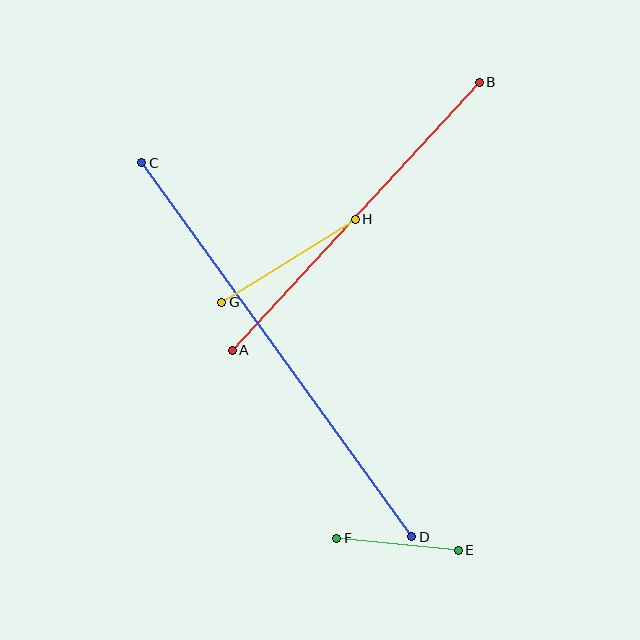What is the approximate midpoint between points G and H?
The midpoint is at approximately (289, 261) pixels.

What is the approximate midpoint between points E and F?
The midpoint is at approximately (397, 544) pixels.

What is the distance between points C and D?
The distance is approximately 461 pixels.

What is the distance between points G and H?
The distance is approximately 157 pixels.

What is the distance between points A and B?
The distance is approximately 364 pixels.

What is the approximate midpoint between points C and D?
The midpoint is at approximately (277, 350) pixels.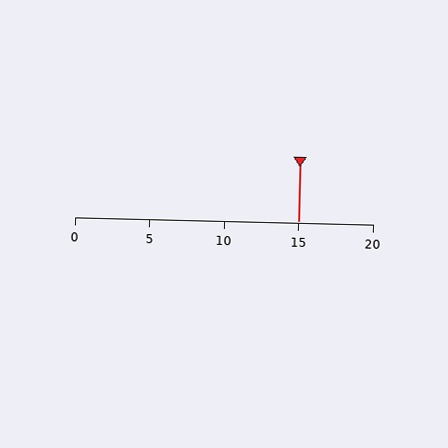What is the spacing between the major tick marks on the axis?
The major ticks are spaced 5 apart.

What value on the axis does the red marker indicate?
The marker indicates approximately 15.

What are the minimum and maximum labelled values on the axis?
The axis runs from 0 to 20.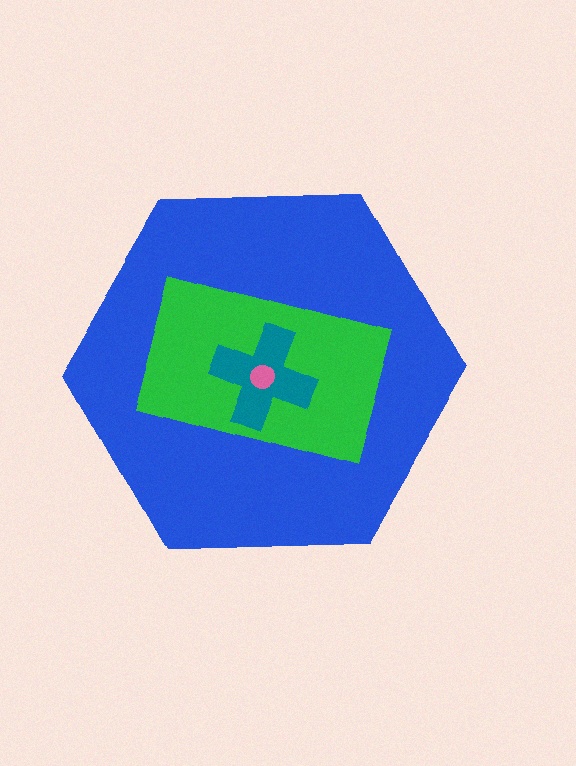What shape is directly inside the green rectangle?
The teal cross.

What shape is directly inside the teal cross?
The pink circle.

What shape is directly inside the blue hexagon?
The green rectangle.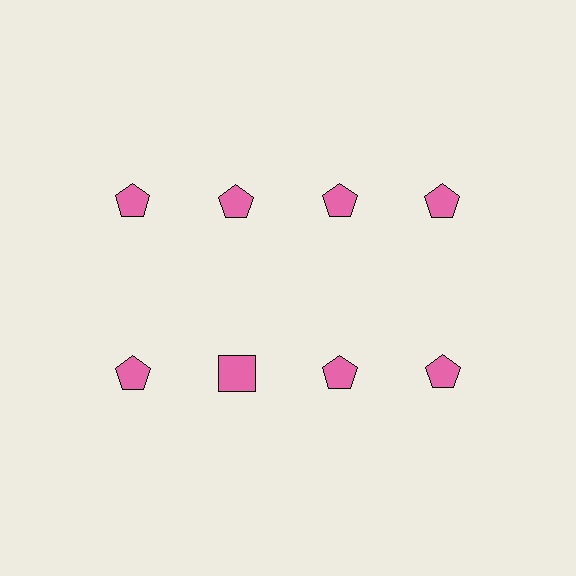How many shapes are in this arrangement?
There are 8 shapes arranged in a grid pattern.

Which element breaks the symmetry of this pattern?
The pink square in the second row, second from left column breaks the symmetry. All other shapes are pink pentagons.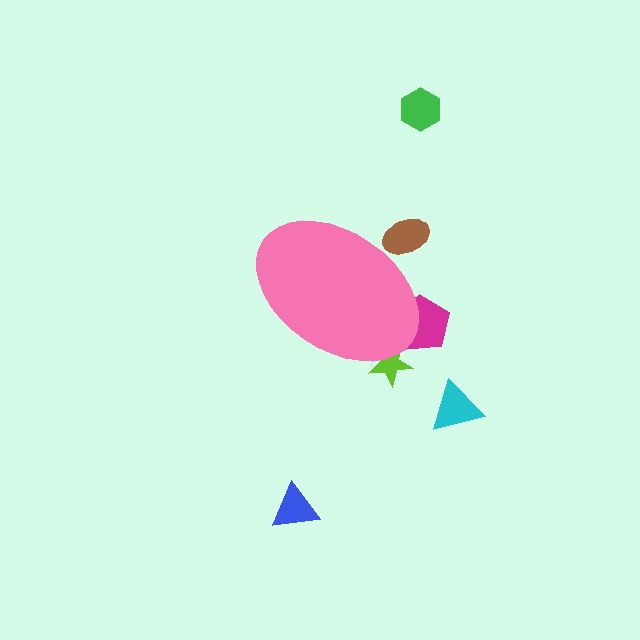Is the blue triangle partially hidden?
No, the blue triangle is fully visible.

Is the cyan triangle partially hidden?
No, the cyan triangle is fully visible.